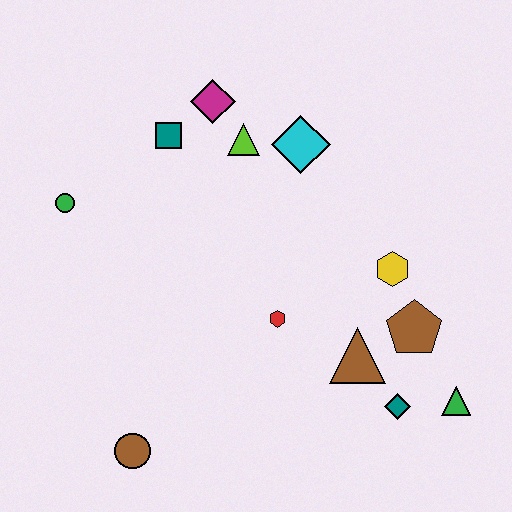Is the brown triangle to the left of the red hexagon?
No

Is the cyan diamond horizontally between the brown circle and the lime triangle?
No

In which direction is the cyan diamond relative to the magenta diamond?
The cyan diamond is to the right of the magenta diamond.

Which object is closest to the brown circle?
The red hexagon is closest to the brown circle.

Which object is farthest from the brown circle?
The magenta diamond is farthest from the brown circle.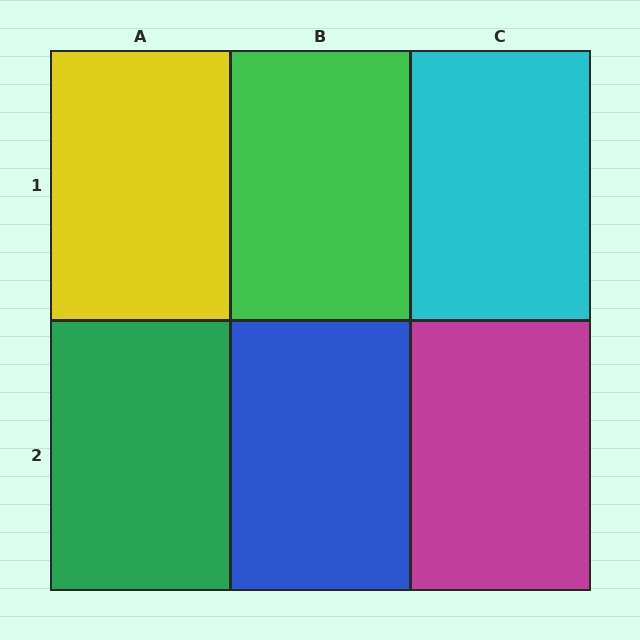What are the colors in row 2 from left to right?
Green, blue, magenta.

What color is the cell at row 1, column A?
Yellow.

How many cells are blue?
1 cell is blue.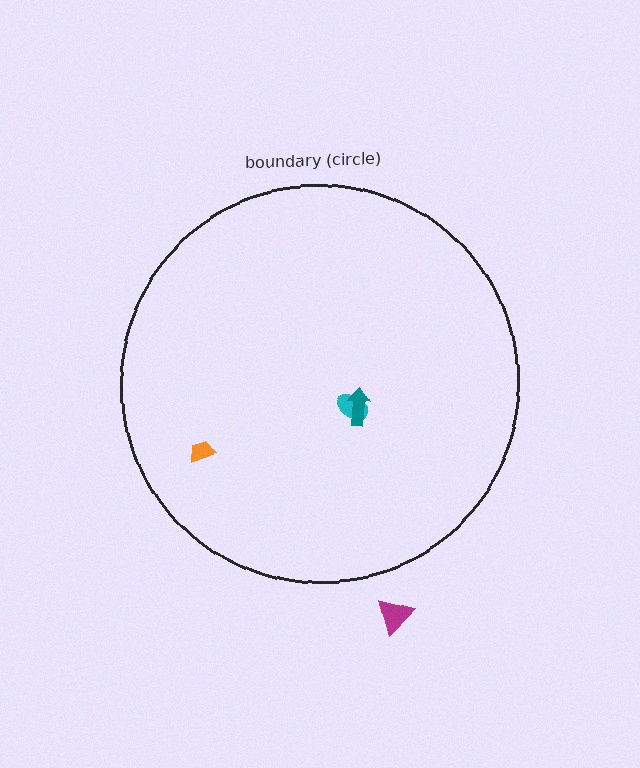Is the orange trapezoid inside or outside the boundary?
Inside.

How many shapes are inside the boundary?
3 inside, 1 outside.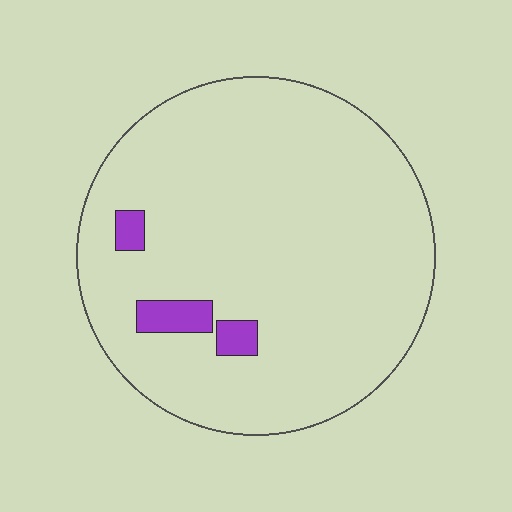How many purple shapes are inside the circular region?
3.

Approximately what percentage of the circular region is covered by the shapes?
Approximately 5%.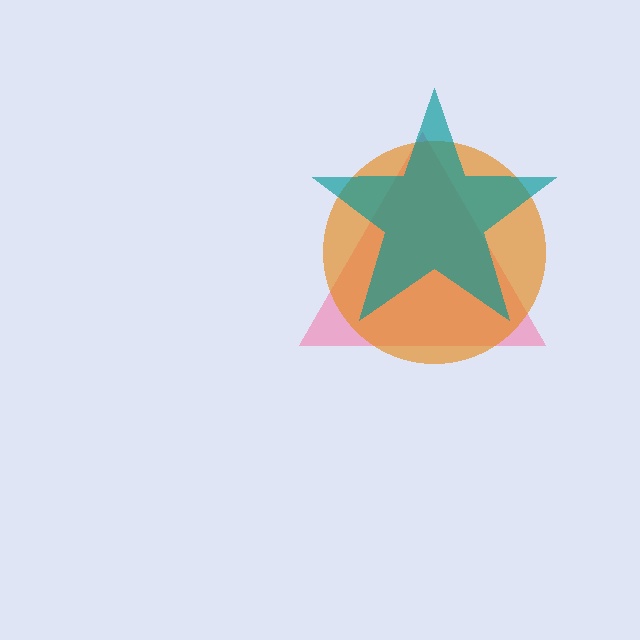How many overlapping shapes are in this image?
There are 3 overlapping shapes in the image.